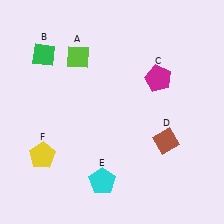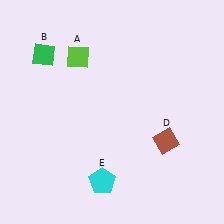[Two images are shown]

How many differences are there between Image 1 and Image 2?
There are 2 differences between the two images.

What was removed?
The magenta pentagon (C), the yellow pentagon (F) were removed in Image 2.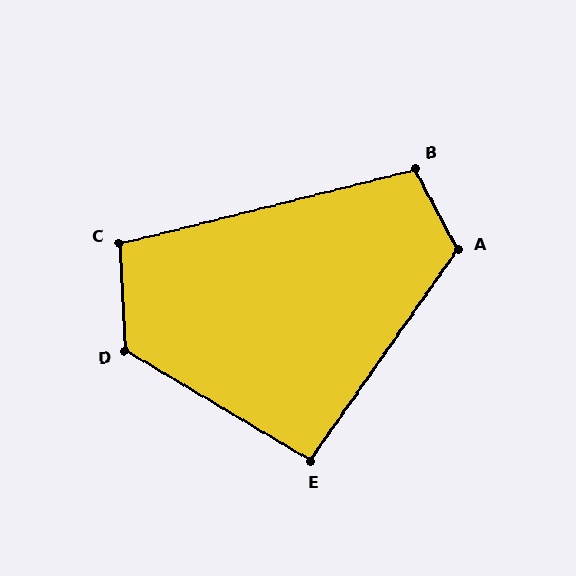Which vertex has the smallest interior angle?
E, at approximately 94 degrees.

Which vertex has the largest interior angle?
D, at approximately 124 degrees.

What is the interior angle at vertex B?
Approximately 104 degrees (obtuse).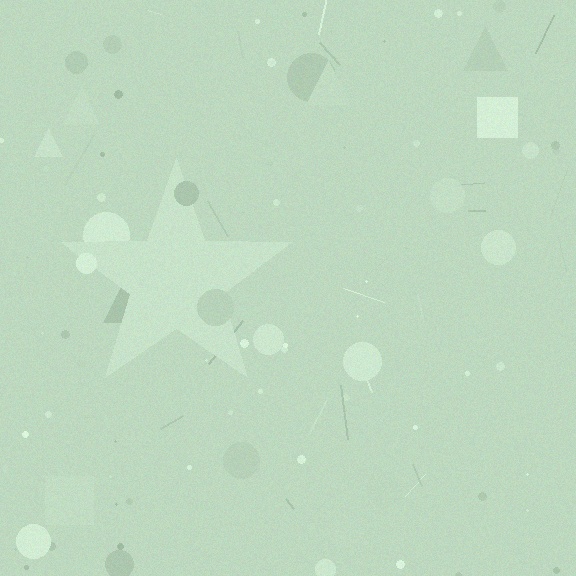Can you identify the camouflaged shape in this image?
The camouflaged shape is a star.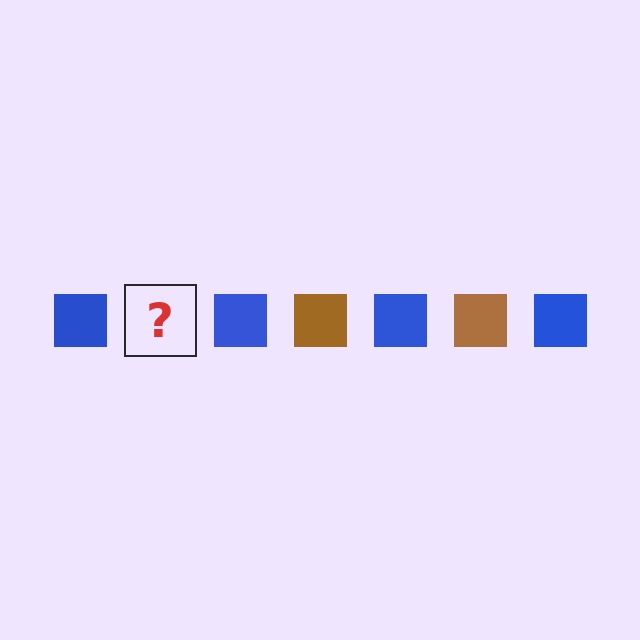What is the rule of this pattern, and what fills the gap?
The rule is that the pattern cycles through blue, brown squares. The gap should be filled with a brown square.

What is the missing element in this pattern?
The missing element is a brown square.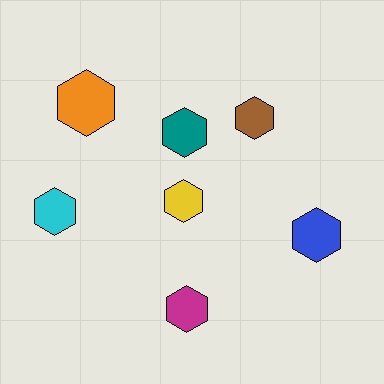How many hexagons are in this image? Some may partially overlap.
There are 7 hexagons.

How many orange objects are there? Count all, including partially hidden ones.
There is 1 orange object.